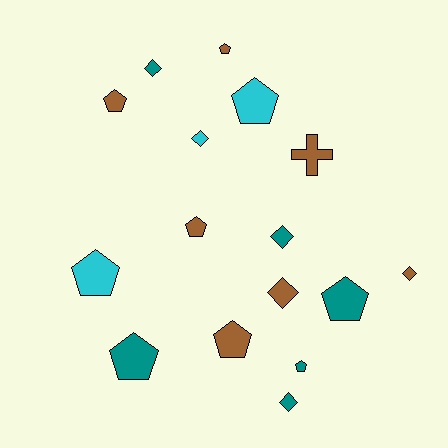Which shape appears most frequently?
Pentagon, with 9 objects.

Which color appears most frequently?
Brown, with 7 objects.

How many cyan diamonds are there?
There is 1 cyan diamond.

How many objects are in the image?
There are 16 objects.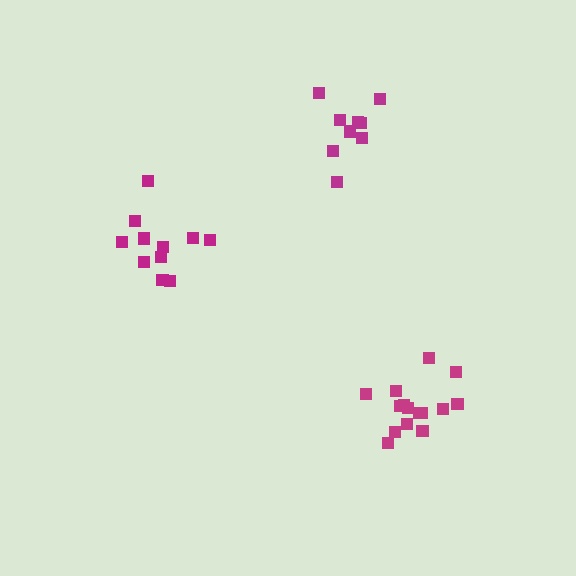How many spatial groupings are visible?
There are 3 spatial groupings.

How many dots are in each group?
Group 1: 15 dots, Group 2: 11 dots, Group 3: 9 dots (35 total).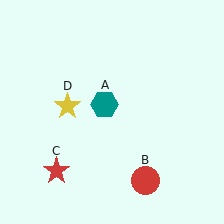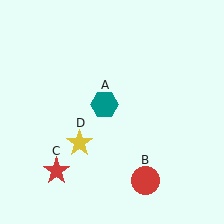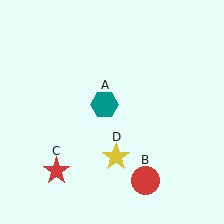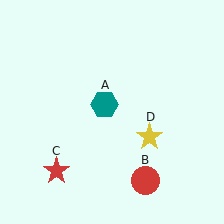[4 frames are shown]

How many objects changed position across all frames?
1 object changed position: yellow star (object D).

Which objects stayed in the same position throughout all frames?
Teal hexagon (object A) and red circle (object B) and red star (object C) remained stationary.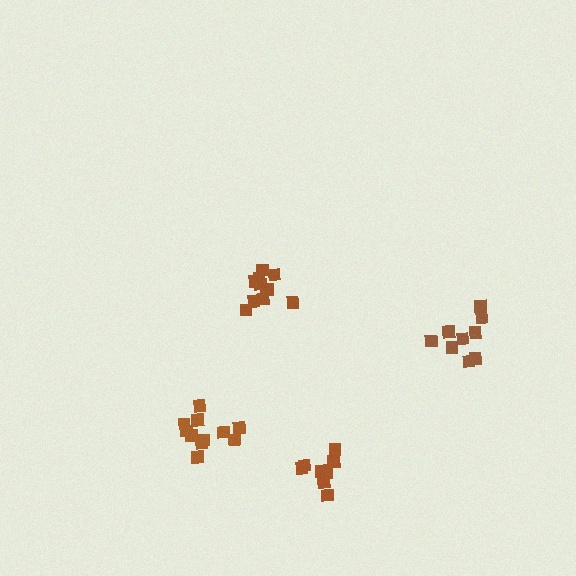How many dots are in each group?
Group 1: 9 dots, Group 2: 12 dots, Group 3: 11 dots, Group 4: 8 dots (40 total).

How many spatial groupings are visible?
There are 4 spatial groupings.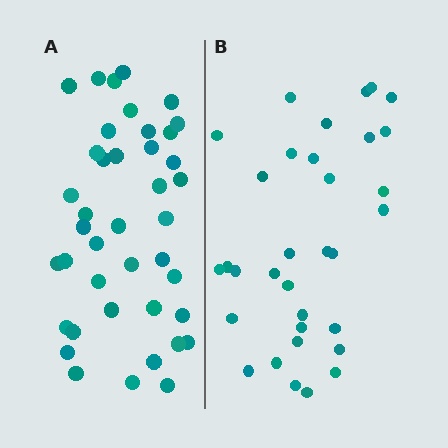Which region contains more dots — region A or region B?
Region A (the left region) has more dots.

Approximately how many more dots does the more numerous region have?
Region A has roughly 8 or so more dots than region B.